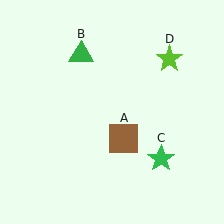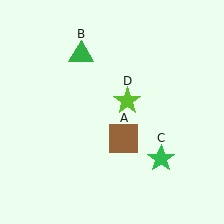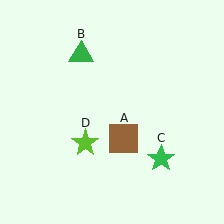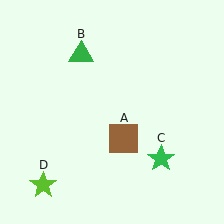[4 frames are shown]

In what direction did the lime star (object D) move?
The lime star (object D) moved down and to the left.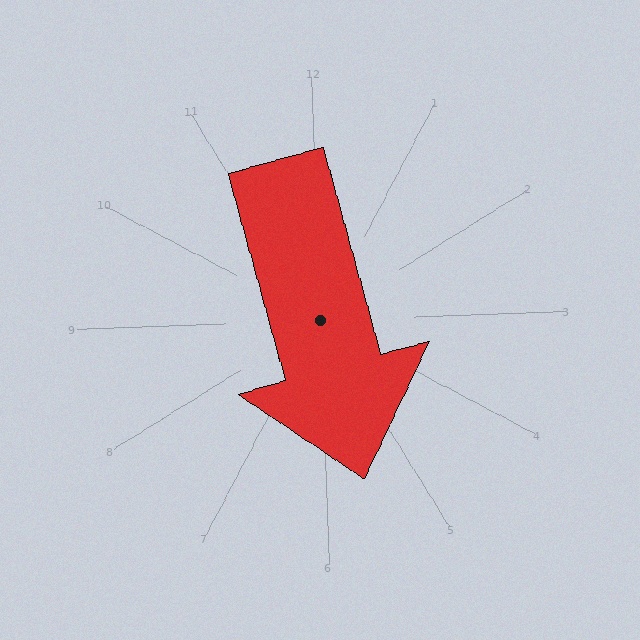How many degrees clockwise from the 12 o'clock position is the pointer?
Approximately 167 degrees.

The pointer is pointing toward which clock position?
Roughly 6 o'clock.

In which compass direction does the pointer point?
South.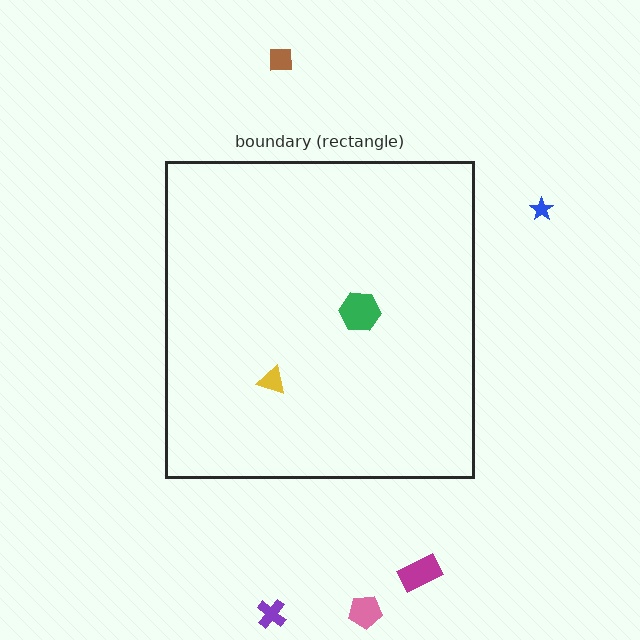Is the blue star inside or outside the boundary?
Outside.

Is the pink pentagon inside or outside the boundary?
Outside.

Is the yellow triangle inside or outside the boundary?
Inside.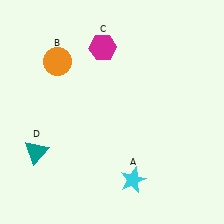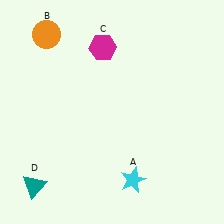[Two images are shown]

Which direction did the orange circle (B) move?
The orange circle (B) moved up.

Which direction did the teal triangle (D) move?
The teal triangle (D) moved down.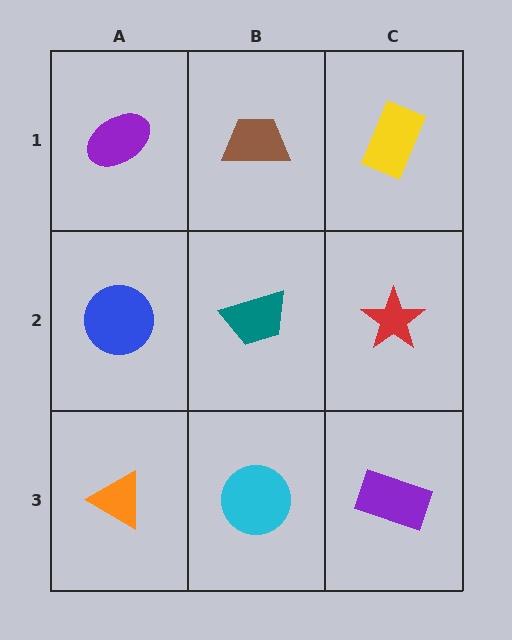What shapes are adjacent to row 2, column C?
A yellow rectangle (row 1, column C), a purple rectangle (row 3, column C), a teal trapezoid (row 2, column B).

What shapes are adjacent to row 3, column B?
A teal trapezoid (row 2, column B), an orange triangle (row 3, column A), a purple rectangle (row 3, column C).